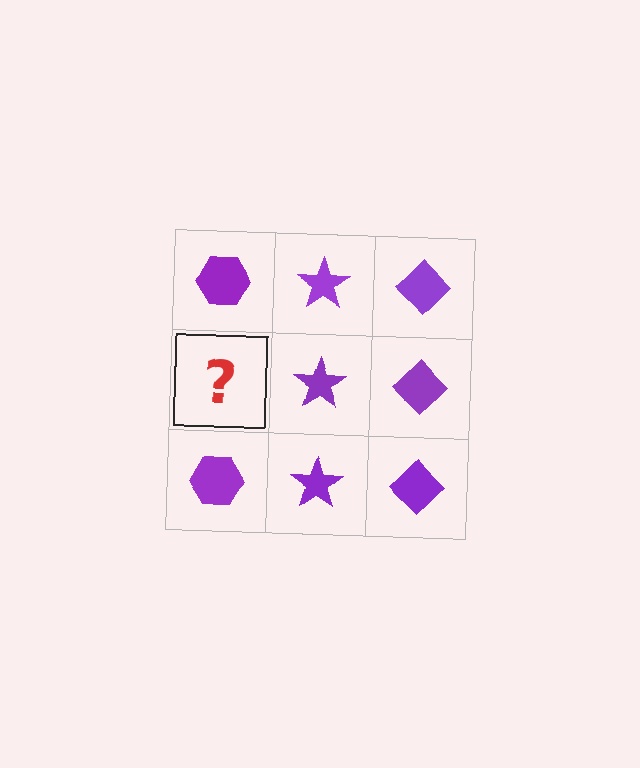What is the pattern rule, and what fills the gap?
The rule is that each column has a consistent shape. The gap should be filled with a purple hexagon.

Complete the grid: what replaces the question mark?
The question mark should be replaced with a purple hexagon.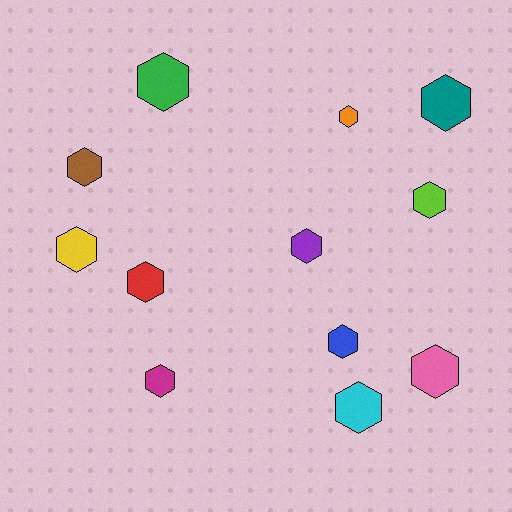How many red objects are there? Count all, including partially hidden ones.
There is 1 red object.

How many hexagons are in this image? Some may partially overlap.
There are 12 hexagons.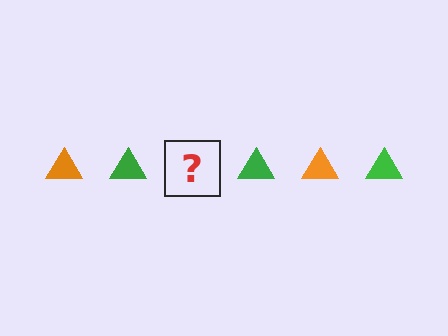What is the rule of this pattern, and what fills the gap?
The rule is that the pattern cycles through orange, green triangles. The gap should be filled with an orange triangle.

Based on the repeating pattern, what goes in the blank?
The blank should be an orange triangle.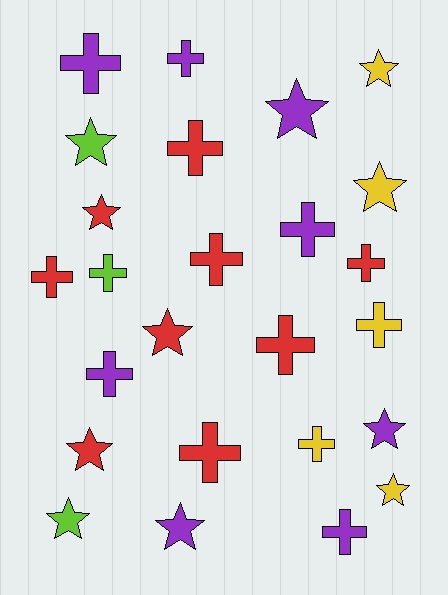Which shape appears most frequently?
Cross, with 14 objects.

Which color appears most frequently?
Red, with 9 objects.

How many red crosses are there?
There are 6 red crosses.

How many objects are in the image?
There are 25 objects.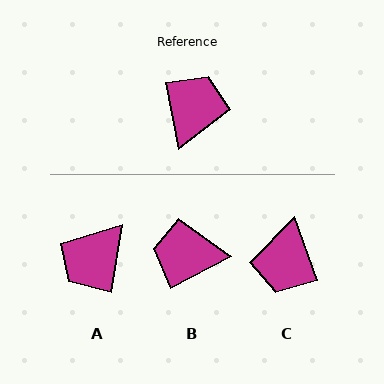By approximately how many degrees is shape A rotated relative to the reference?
Approximately 159 degrees counter-clockwise.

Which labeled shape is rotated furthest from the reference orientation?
C, about 172 degrees away.